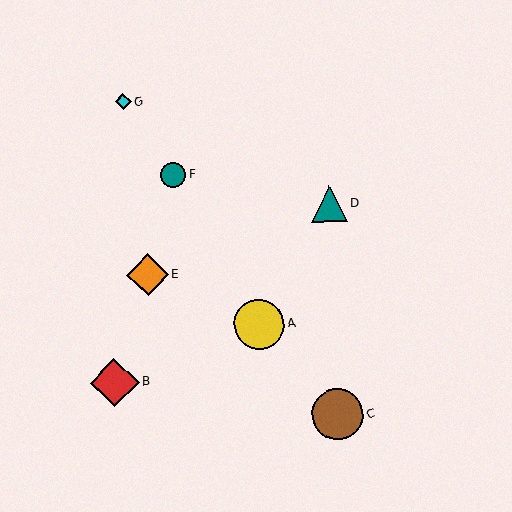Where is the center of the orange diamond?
The center of the orange diamond is at (148, 275).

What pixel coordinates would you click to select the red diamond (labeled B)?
Click at (115, 382) to select the red diamond B.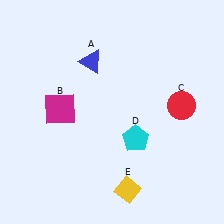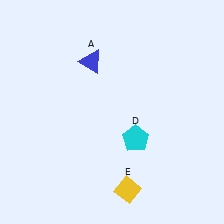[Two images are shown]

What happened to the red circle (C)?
The red circle (C) was removed in Image 2. It was in the top-right area of Image 1.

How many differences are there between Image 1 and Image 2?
There are 2 differences between the two images.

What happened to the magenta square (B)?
The magenta square (B) was removed in Image 2. It was in the top-left area of Image 1.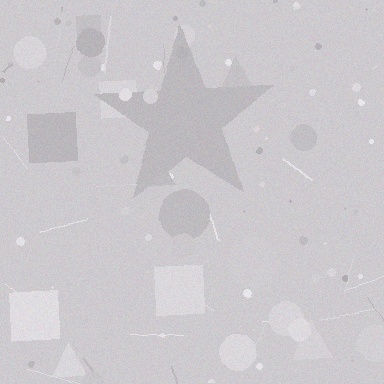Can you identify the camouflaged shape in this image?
The camouflaged shape is a star.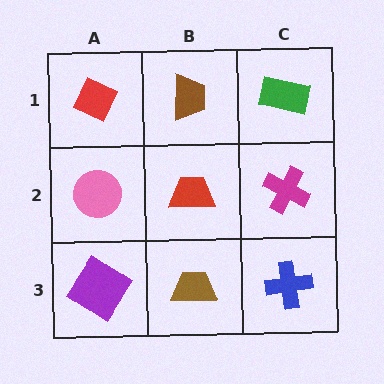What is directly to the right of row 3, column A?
A brown trapezoid.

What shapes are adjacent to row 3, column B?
A red trapezoid (row 2, column B), a purple diamond (row 3, column A), a blue cross (row 3, column C).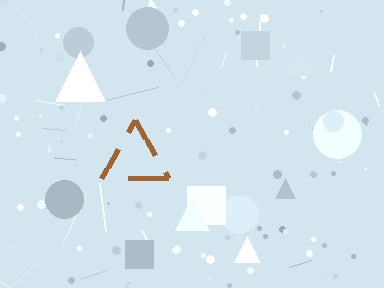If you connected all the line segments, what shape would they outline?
They would outline a triangle.